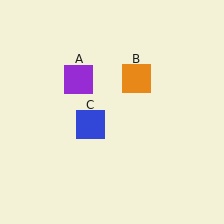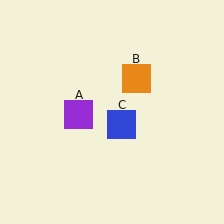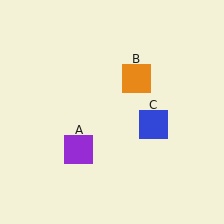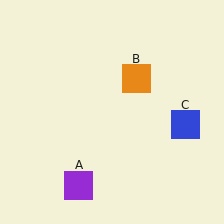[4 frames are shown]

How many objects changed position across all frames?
2 objects changed position: purple square (object A), blue square (object C).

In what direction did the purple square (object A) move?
The purple square (object A) moved down.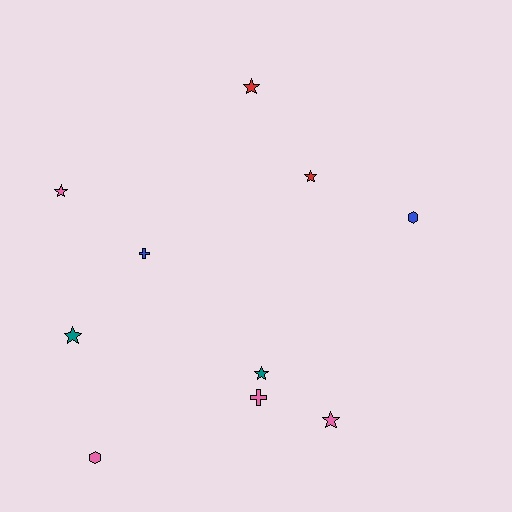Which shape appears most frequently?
Star, with 6 objects.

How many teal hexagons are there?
There are no teal hexagons.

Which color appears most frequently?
Pink, with 4 objects.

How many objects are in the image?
There are 10 objects.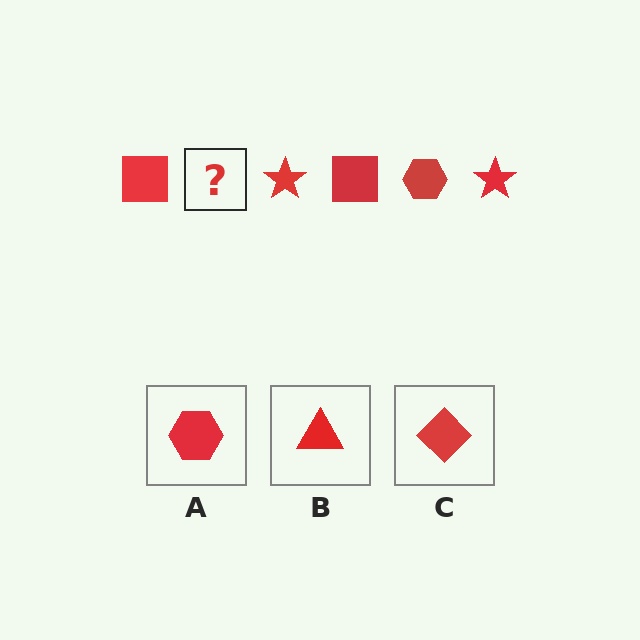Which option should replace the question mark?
Option A.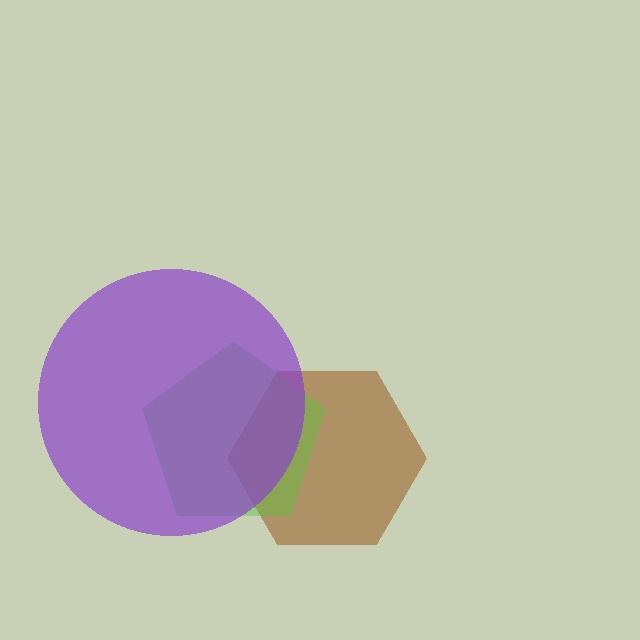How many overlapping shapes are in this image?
There are 3 overlapping shapes in the image.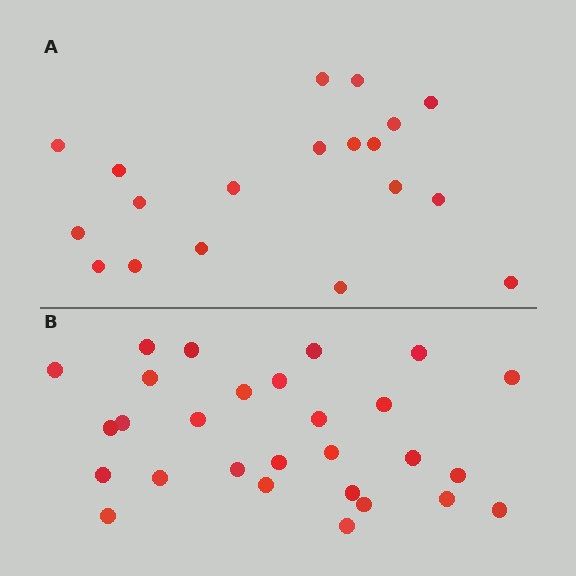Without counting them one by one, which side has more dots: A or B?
Region B (the bottom region) has more dots.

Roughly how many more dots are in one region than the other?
Region B has roughly 8 or so more dots than region A.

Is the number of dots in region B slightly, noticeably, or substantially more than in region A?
Region B has substantially more. The ratio is roughly 1.5 to 1.